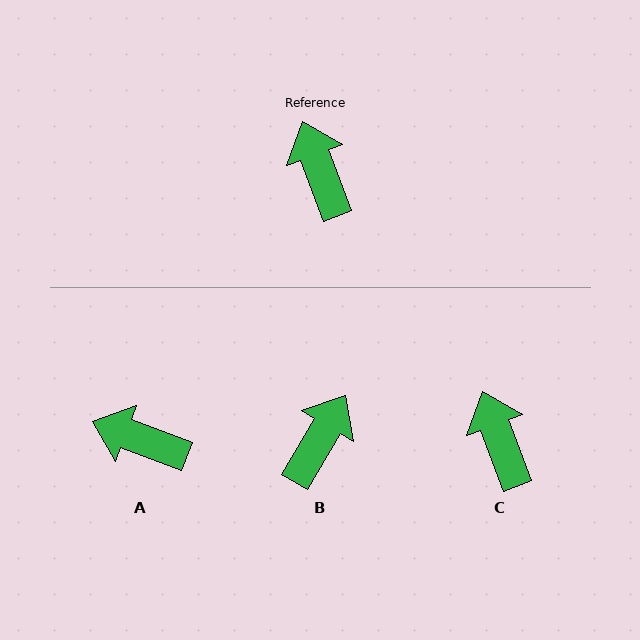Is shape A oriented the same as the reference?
No, it is off by about 49 degrees.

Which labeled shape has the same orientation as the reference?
C.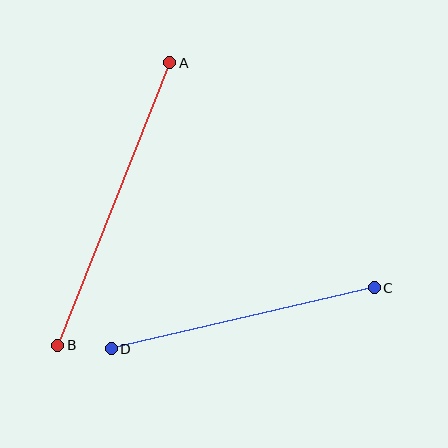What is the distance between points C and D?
The distance is approximately 270 pixels.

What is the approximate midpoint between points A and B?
The midpoint is at approximately (114, 204) pixels.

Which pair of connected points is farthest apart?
Points A and B are farthest apart.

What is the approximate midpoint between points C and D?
The midpoint is at approximately (243, 318) pixels.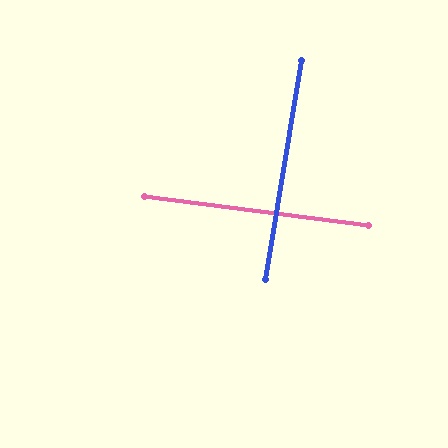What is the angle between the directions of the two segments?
Approximately 88 degrees.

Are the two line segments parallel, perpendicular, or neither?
Perpendicular — they meet at approximately 88°.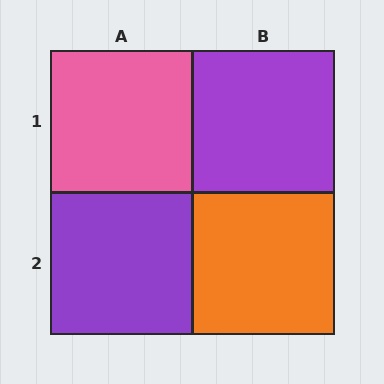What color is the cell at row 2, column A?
Purple.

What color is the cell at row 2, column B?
Orange.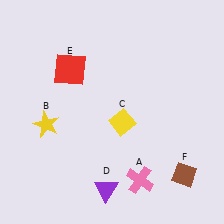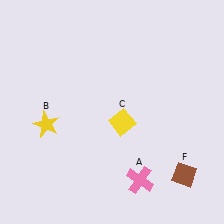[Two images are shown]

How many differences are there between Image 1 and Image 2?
There are 2 differences between the two images.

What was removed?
The purple triangle (D), the red square (E) were removed in Image 2.